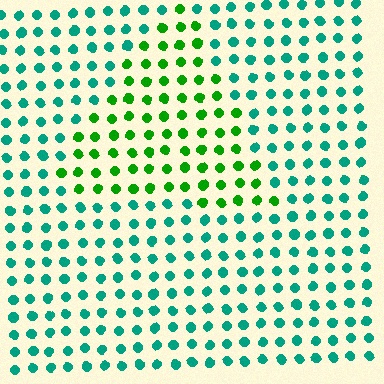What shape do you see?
I see a triangle.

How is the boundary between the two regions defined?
The boundary is defined purely by a slight shift in hue (about 49 degrees). Spacing, size, and orientation are identical on both sides.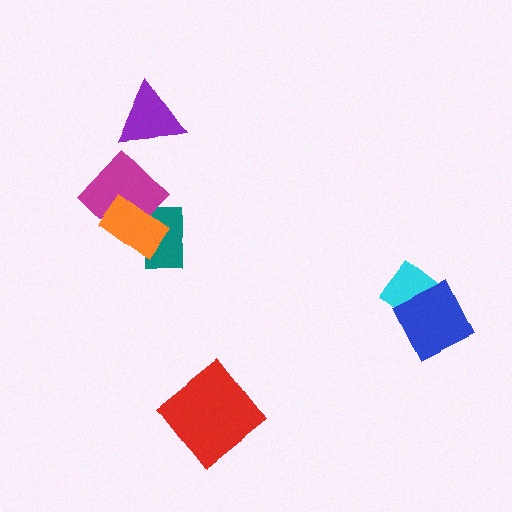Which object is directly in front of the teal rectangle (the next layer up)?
The magenta diamond is directly in front of the teal rectangle.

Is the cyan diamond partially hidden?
Yes, it is partially covered by another shape.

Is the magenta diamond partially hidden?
Yes, it is partially covered by another shape.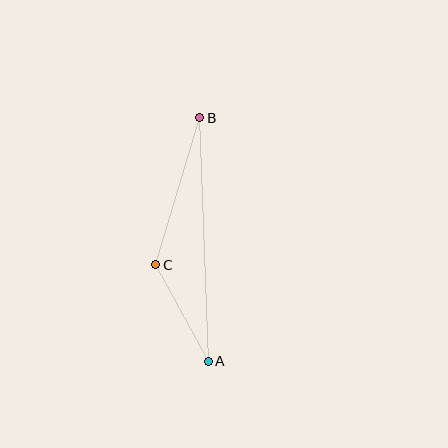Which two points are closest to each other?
Points A and C are closest to each other.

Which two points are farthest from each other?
Points A and B are farthest from each other.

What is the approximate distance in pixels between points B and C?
The distance between B and C is approximately 154 pixels.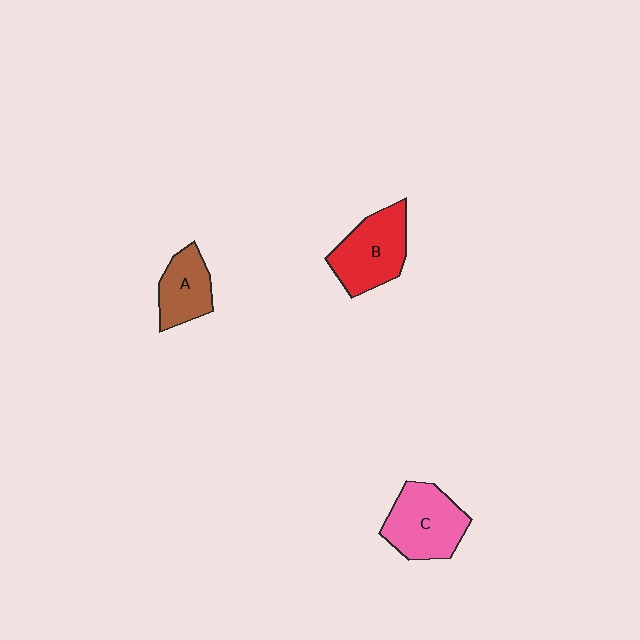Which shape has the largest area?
Shape C (pink).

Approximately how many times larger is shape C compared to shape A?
Approximately 1.5 times.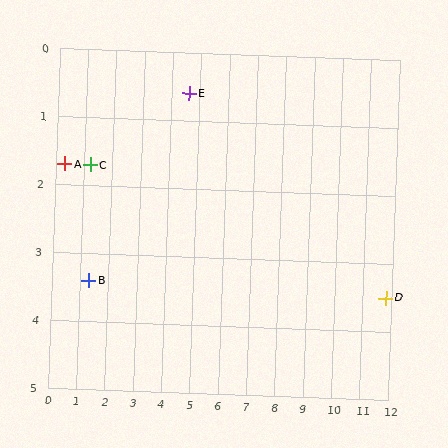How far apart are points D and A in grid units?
Points D and A are about 11.6 grid units apart.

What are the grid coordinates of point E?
Point E is at approximately (4.6, 0.6).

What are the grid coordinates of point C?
Point C is at approximately (1.2, 1.7).